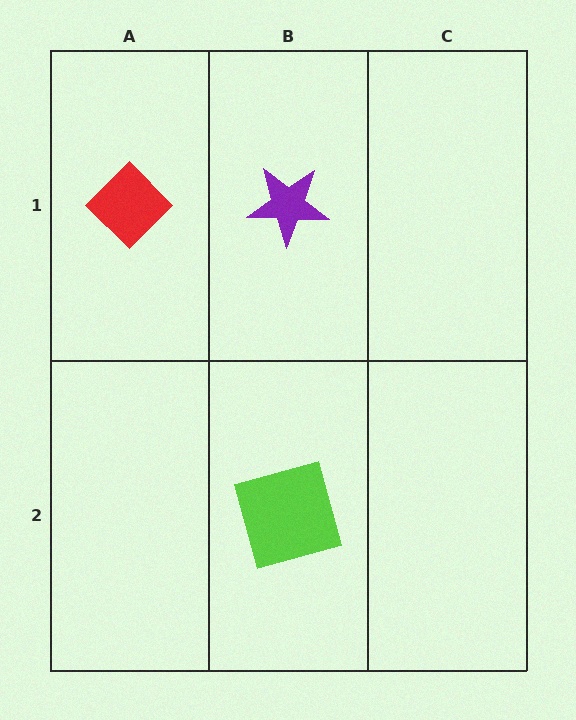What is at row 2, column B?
A lime square.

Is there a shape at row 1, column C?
No, that cell is empty.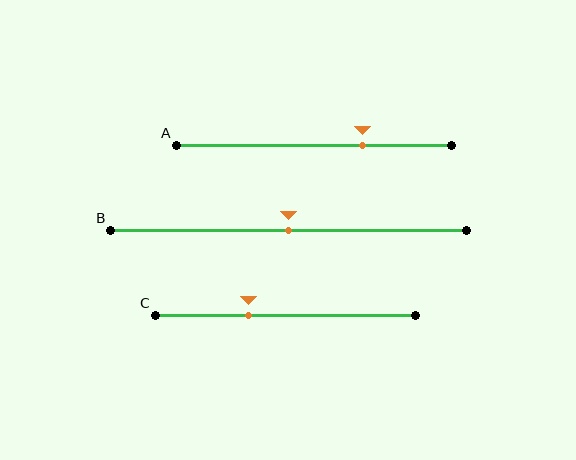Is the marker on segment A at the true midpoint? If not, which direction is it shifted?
No, the marker on segment A is shifted to the right by about 18% of the segment length.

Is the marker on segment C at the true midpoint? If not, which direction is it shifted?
No, the marker on segment C is shifted to the left by about 14% of the segment length.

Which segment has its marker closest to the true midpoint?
Segment B has its marker closest to the true midpoint.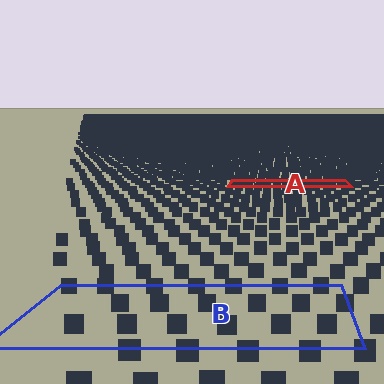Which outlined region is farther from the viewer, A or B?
Region A is farther from the viewer — the texture elements inside it appear smaller and more densely packed.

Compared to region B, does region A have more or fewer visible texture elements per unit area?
Region A has more texture elements per unit area — they are packed more densely because it is farther away.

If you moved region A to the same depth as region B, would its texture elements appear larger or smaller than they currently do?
They would appear larger. At a closer depth, the same texture elements are projected at a bigger on-screen size.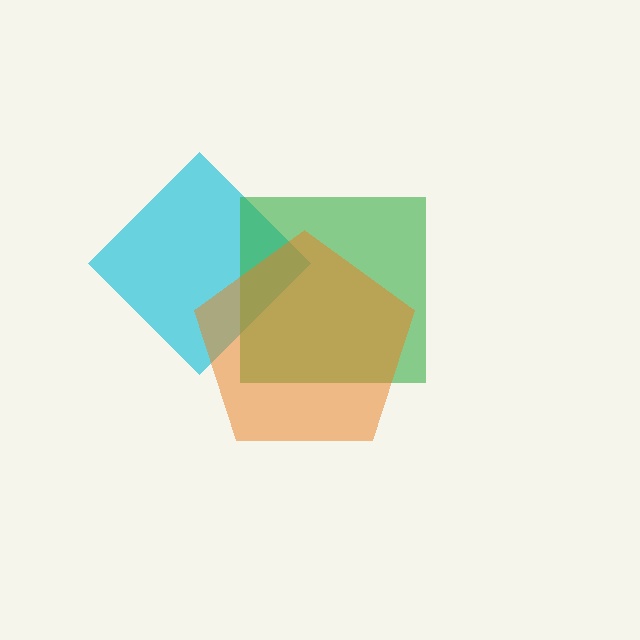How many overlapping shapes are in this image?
There are 3 overlapping shapes in the image.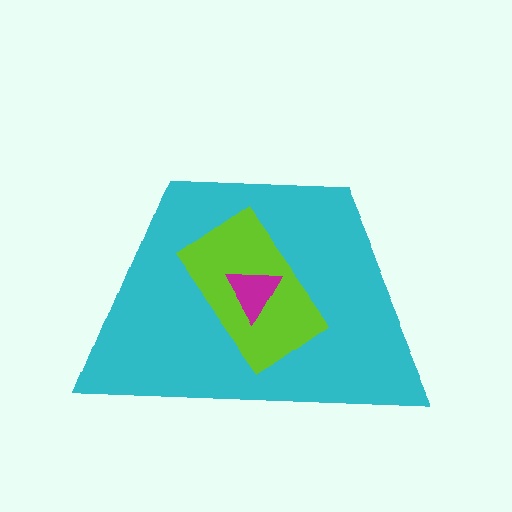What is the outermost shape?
The cyan trapezoid.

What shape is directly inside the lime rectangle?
The magenta triangle.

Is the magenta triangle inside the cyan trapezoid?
Yes.